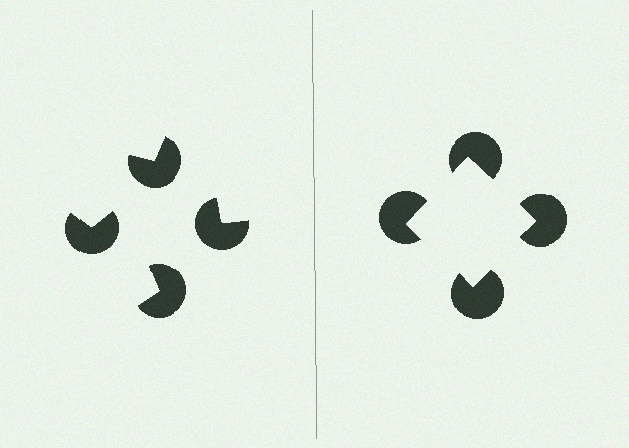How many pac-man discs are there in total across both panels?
8 — 4 on each side.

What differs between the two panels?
The pac-man discs are positioned identically on both sides; only the wedge orientations differ. On the right they align to a square; on the left they are misaligned.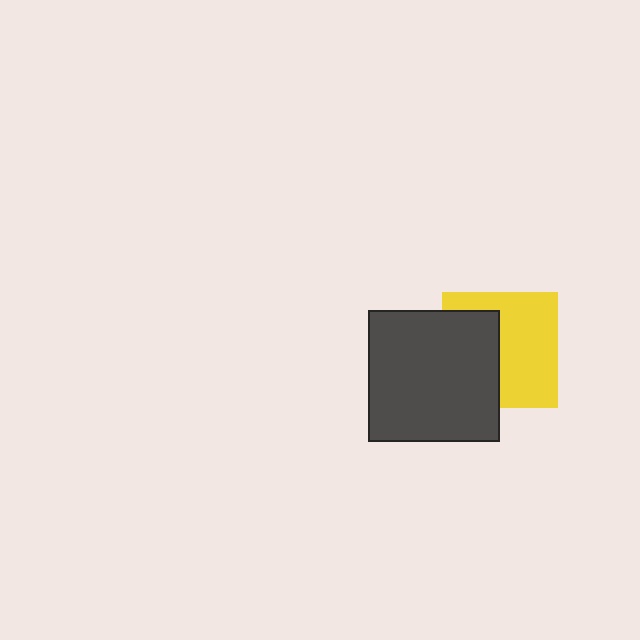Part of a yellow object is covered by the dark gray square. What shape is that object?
It is a square.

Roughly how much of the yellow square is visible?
About half of it is visible (roughly 58%).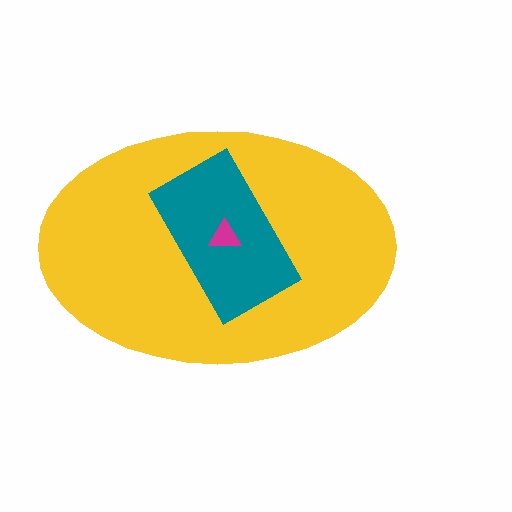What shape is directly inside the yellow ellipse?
The teal rectangle.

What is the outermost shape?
The yellow ellipse.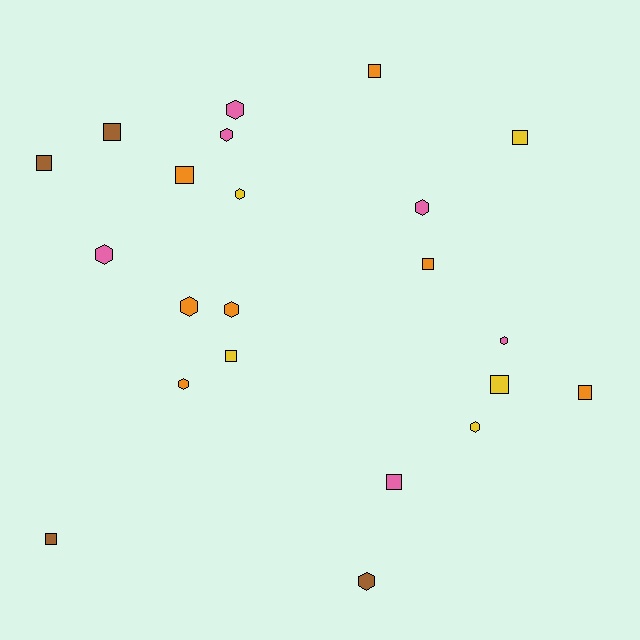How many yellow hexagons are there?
There are 2 yellow hexagons.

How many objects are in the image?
There are 22 objects.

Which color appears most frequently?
Orange, with 7 objects.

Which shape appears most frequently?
Square, with 11 objects.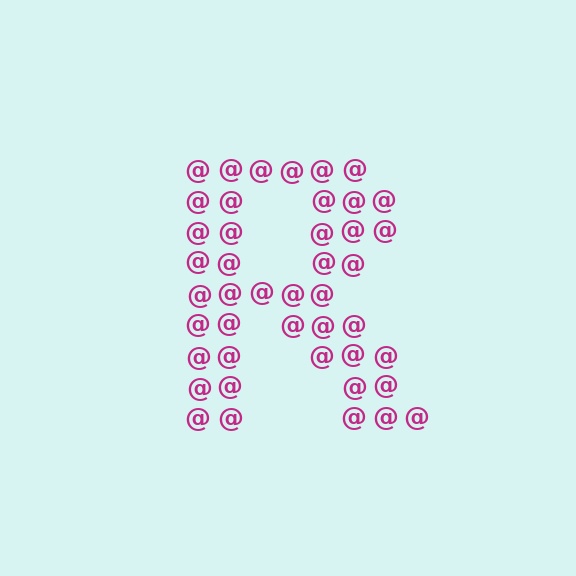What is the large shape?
The large shape is the letter R.